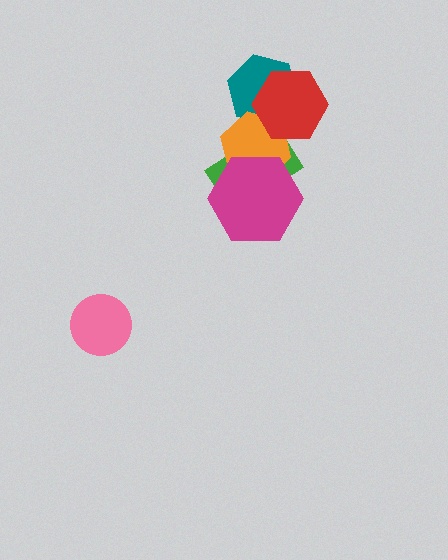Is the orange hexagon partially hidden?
Yes, it is partially covered by another shape.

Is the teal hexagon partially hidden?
Yes, it is partially covered by another shape.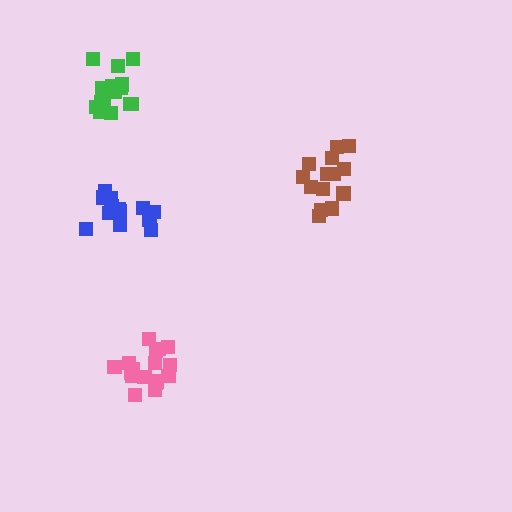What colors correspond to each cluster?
The clusters are colored: brown, green, pink, blue.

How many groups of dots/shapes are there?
There are 4 groups.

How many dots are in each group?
Group 1: 14 dots, Group 2: 15 dots, Group 3: 17 dots, Group 4: 13 dots (59 total).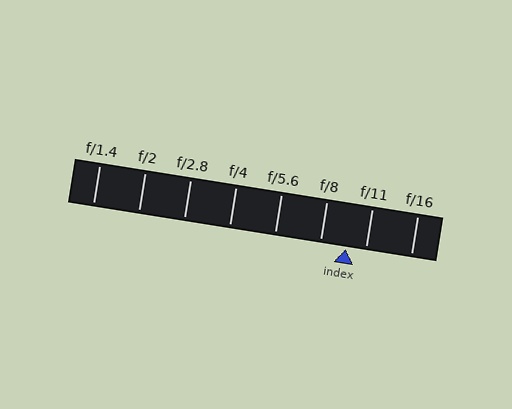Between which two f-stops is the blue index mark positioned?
The index mark is between f/8 and f/11.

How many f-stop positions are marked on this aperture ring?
There are 8 f-stop positions marked.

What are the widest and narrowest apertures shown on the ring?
The widest aperture shown is f/1.4 and the narrowest is f/16.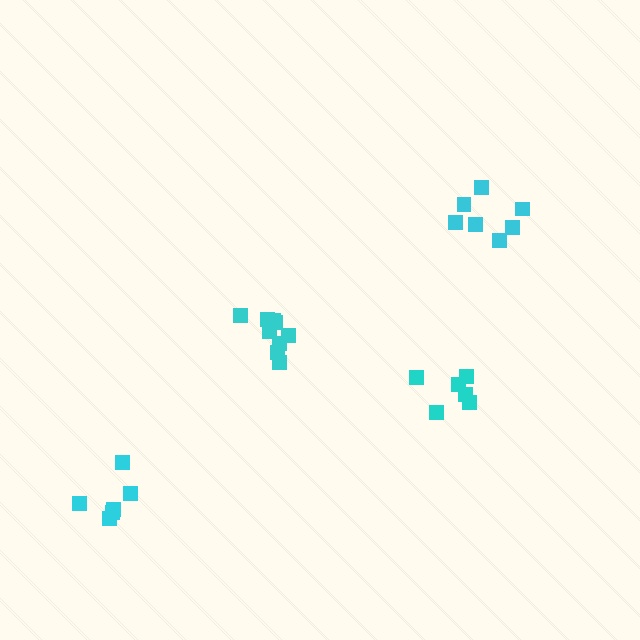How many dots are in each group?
Group 1: 6 dots, Group 2: 7 dots, Group 3: 9 dots, Group 4: 6 dots (28 total).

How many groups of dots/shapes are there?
There are 4 groups.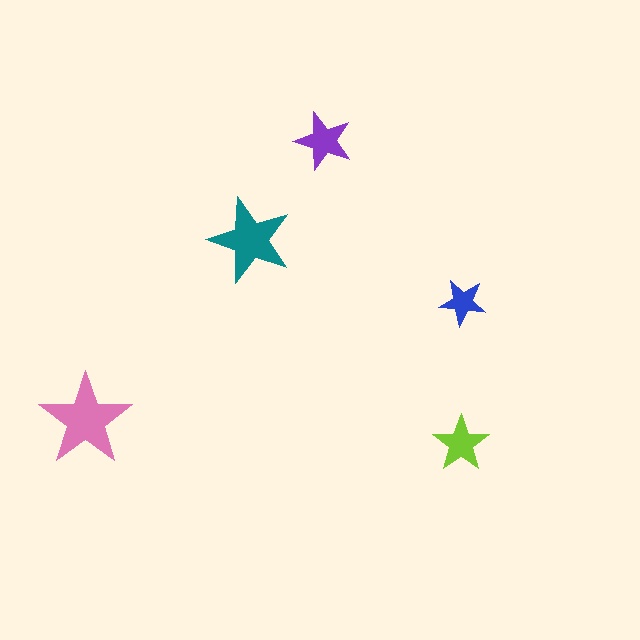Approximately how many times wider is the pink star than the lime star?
About 1.5 times wider.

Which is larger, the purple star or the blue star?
The purple one.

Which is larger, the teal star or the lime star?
The teal one.